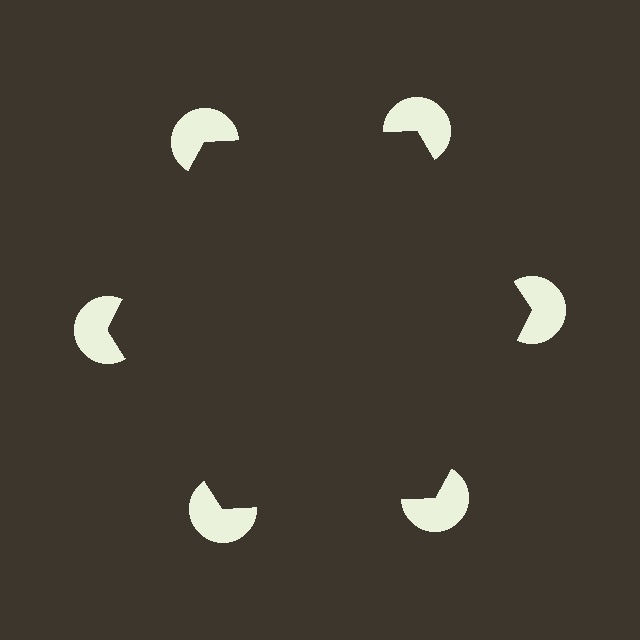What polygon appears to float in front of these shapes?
An illusory hexagon — its edges are inferred from the aligned wedge cuts in the pac-man discs, not physically drawn.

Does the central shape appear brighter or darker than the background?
It typically appears slightly darker than the background, even though no actual brightness change is drawn.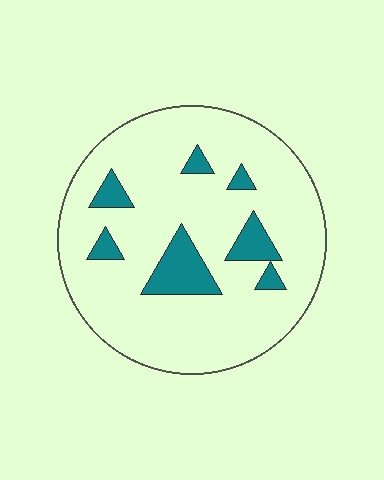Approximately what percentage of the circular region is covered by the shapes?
Approximately 15%.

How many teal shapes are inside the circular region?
7.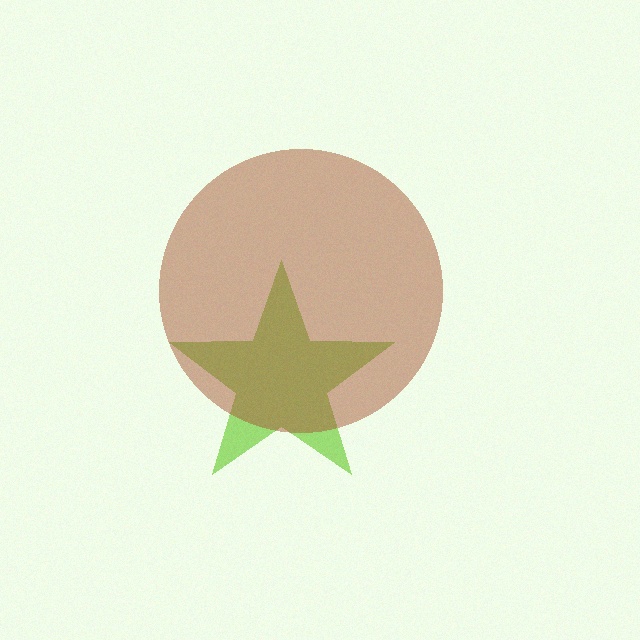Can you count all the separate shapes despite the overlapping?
Yes, there are 2 separate shapes.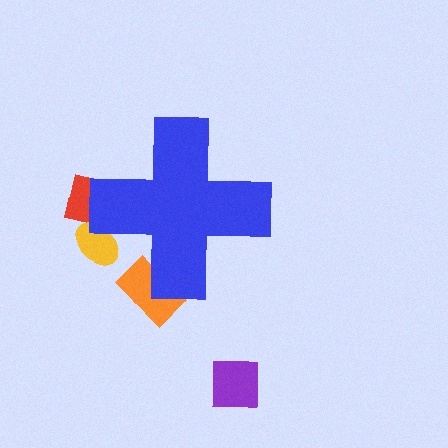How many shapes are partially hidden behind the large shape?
3 shapes are partially hidden.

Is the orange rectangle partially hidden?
Yes, the orange rectangle is partially hidden behind the blue cross.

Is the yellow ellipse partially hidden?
Yes, the yellow ellipse is partially hidden behind the blue cross.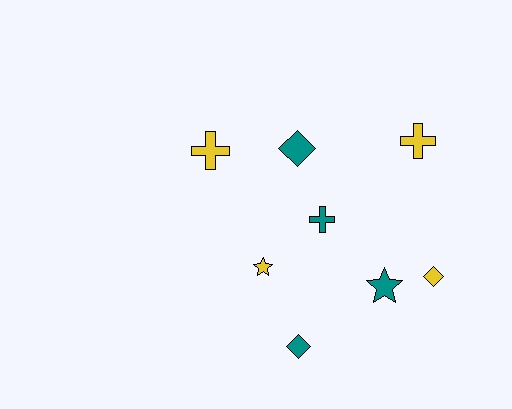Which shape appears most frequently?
Diamond, with 3 objects.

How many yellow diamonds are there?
There is 1 yellow diamond.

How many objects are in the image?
There are 8 objects.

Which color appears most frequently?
Yellow, with 4 objects.